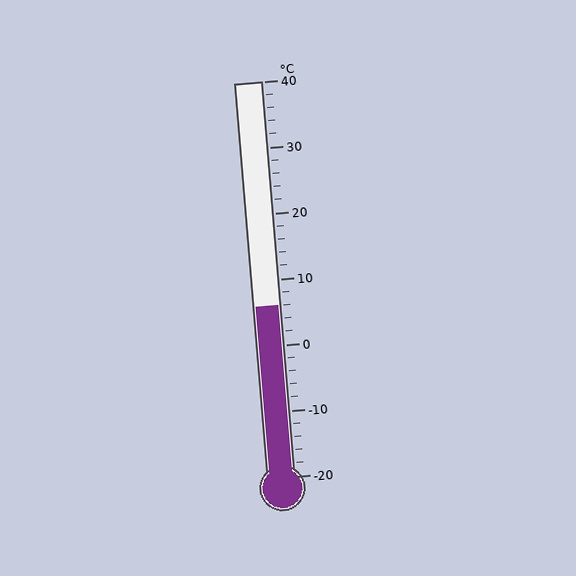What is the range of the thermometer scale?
The thermometer scale ranges from -20°C to 40°C.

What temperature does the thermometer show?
The thermometer shows approximately 6°C.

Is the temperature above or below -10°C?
The temperature is above -10°C.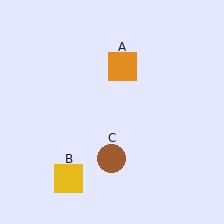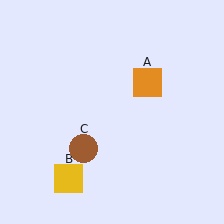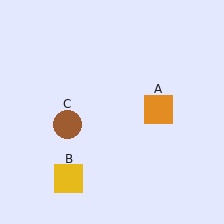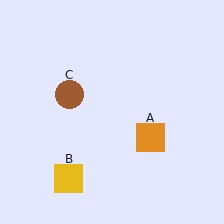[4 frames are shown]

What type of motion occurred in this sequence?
The orange square (object A), brown circle (object C) rotated clockwise around the center of the scene.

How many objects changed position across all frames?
2 objects changed position: orange square (object A), brown circle (object C).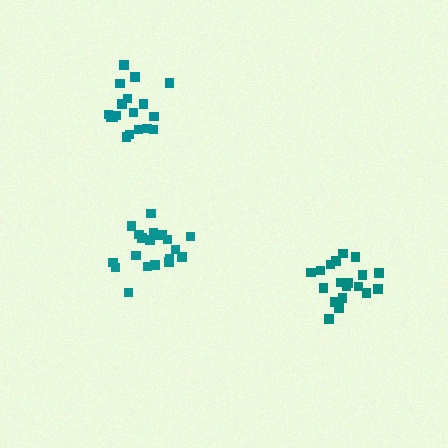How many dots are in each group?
Group 1: 20 dots, Group 2: 20 dots, Group 3: 18 dots (58 total).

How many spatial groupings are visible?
There are 3 spatial groupings.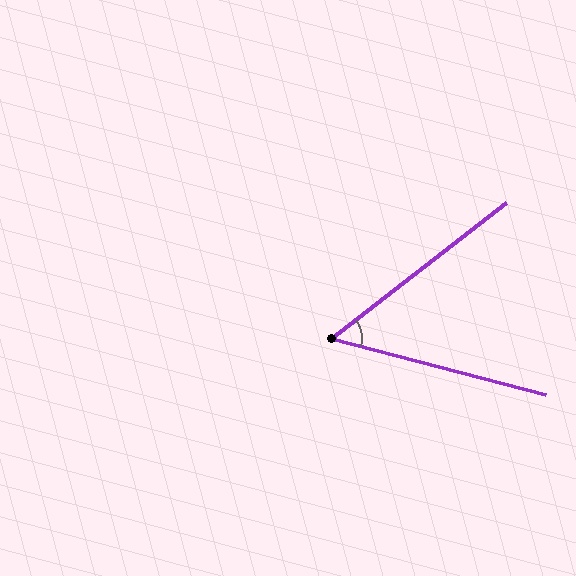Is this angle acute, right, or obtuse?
It is acute.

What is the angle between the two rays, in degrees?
Approximately 53 degrees.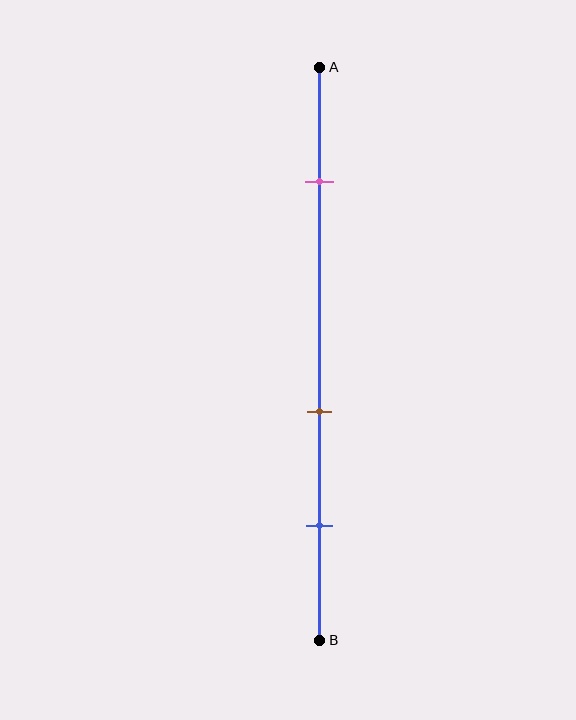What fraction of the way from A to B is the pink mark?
The pink mark is approximately 20% (0.2) of the way from A to B.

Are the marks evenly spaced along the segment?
No, the marks are not evenly spaced.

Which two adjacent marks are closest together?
The brown and blue marks are the closest adjacent pair.